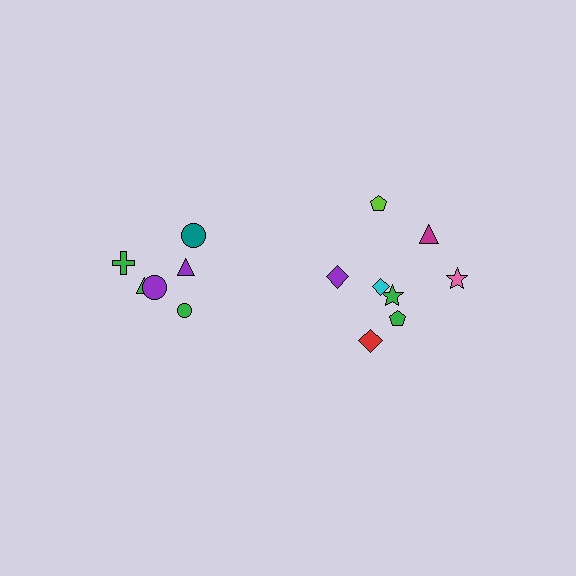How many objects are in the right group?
There are 8 objects.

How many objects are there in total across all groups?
There are 14 objects.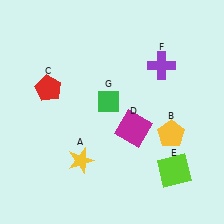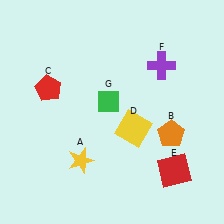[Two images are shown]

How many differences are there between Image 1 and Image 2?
There are 3 differences between the two images.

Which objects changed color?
B changed from yellow to orange. D changed from magenta to yellow. E changed from lime to red.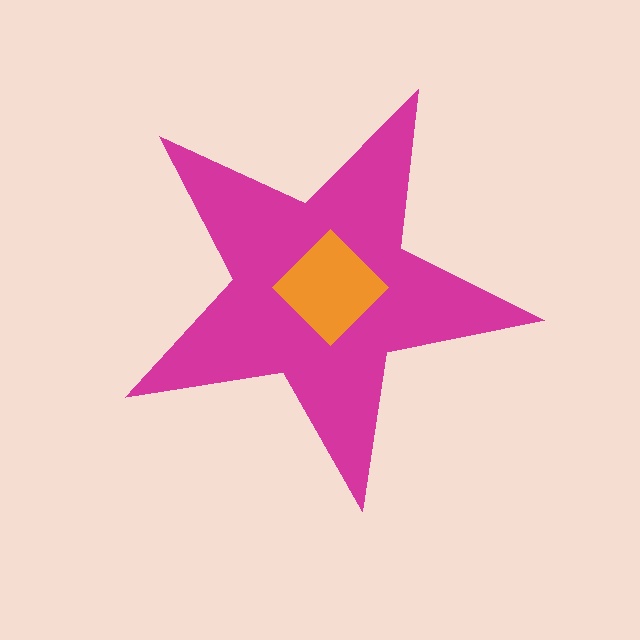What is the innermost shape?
The orange diamond.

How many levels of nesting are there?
2.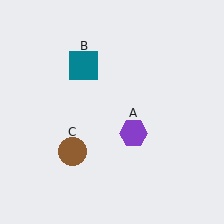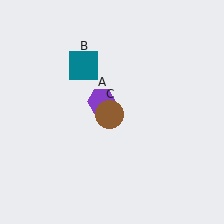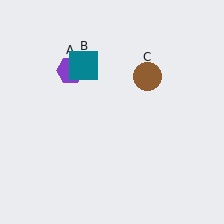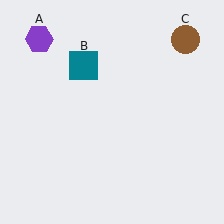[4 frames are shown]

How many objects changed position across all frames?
2 objects changed position: purple hexagon (object A), brown circle (object C).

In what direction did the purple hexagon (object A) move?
The purple hexagon (object A) moved up and to the left.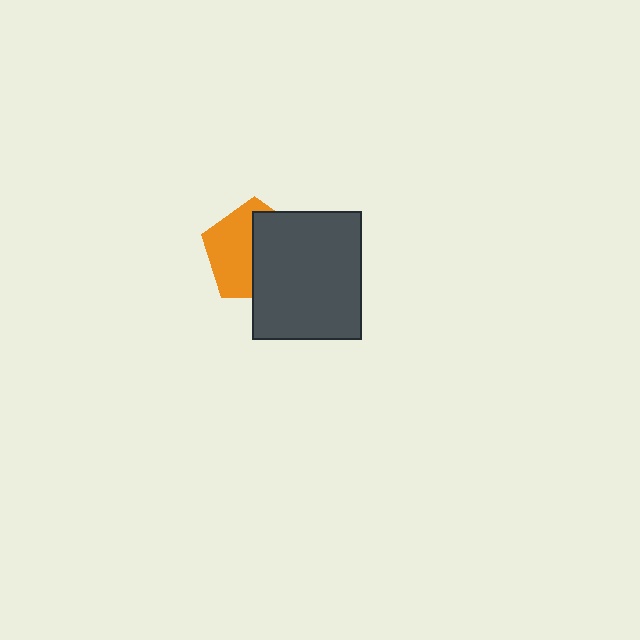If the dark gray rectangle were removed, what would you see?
You would see the complete orange pentagon.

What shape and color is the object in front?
The object in front is a dark gray rectangle.